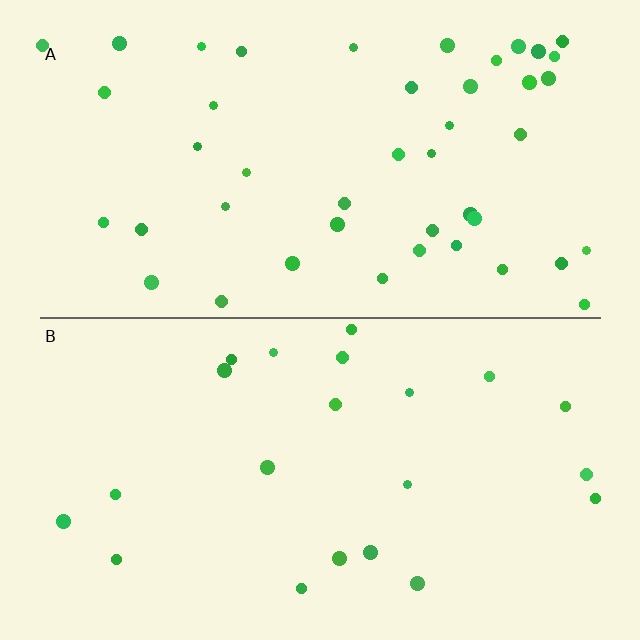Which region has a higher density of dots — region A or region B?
A (the top).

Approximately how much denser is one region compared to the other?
Approximately 2.1× — region A over region B.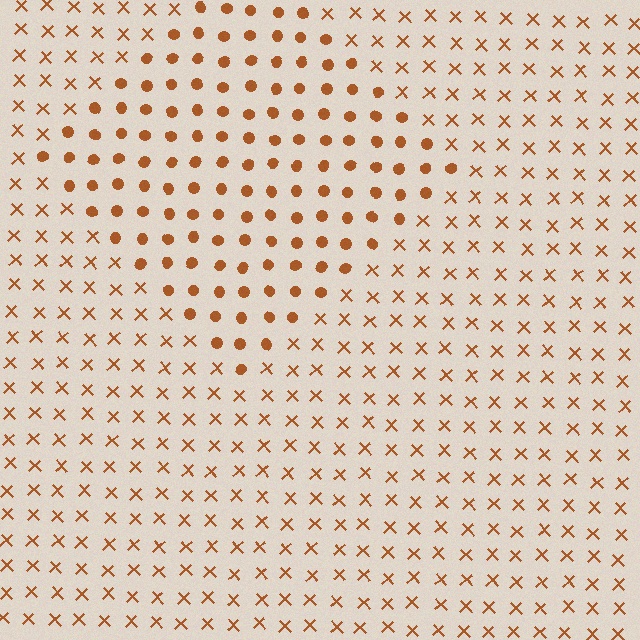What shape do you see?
I see a diamond.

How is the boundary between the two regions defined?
The boundary is defined by a change in element shape: circles inside vs. X marks outside. All elements share the same color and spacing.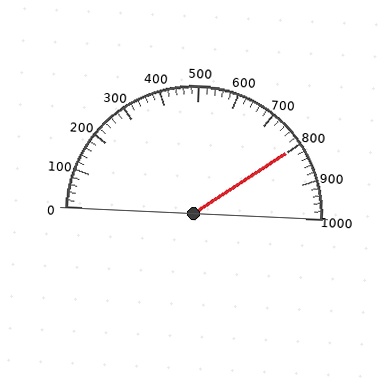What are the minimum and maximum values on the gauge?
The gauge ranges from 0 to 1000.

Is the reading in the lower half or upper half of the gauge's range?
The reading is in the upper half of the range (0 to 1000).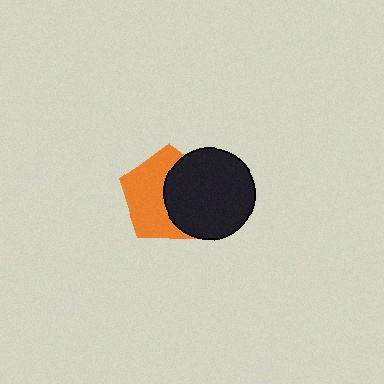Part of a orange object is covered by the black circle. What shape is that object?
It is a pentagon.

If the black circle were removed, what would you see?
You would see the complete orange pentagon.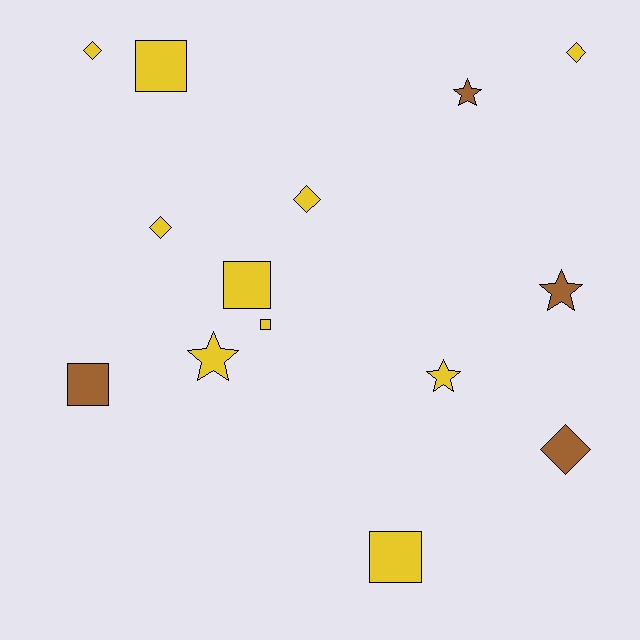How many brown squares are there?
There is 1 brown square.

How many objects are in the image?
There are 14 objects.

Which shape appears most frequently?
Diamond, with 5 objects.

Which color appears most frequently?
Yellow, with 10 objects.